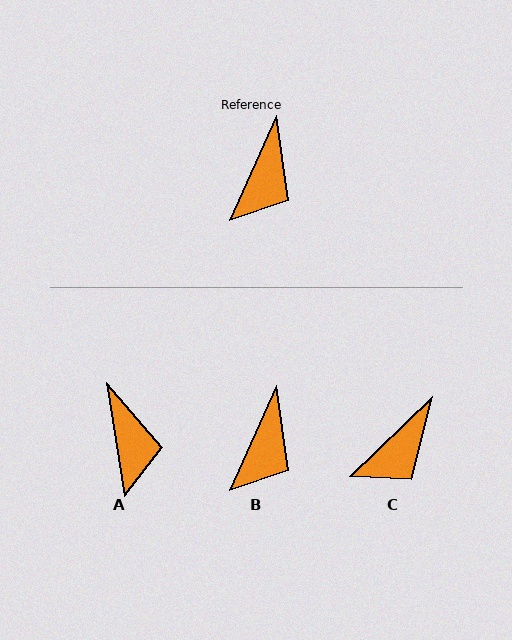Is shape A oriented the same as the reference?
No, it is off by about 33 degrees.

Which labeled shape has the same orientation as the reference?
B.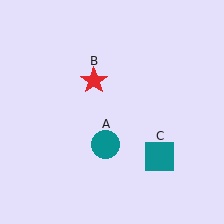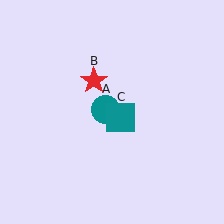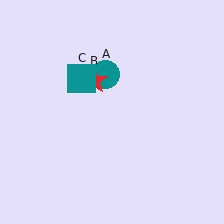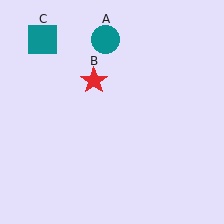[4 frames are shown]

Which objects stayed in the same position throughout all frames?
Red star (object B) remained stationary.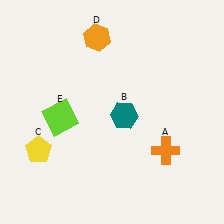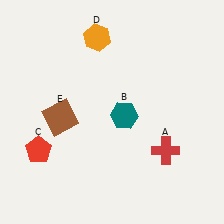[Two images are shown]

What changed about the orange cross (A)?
In Image 1, A is orange. In Image 2, it changed to red.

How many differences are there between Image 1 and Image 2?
There are 3 differences between the two images.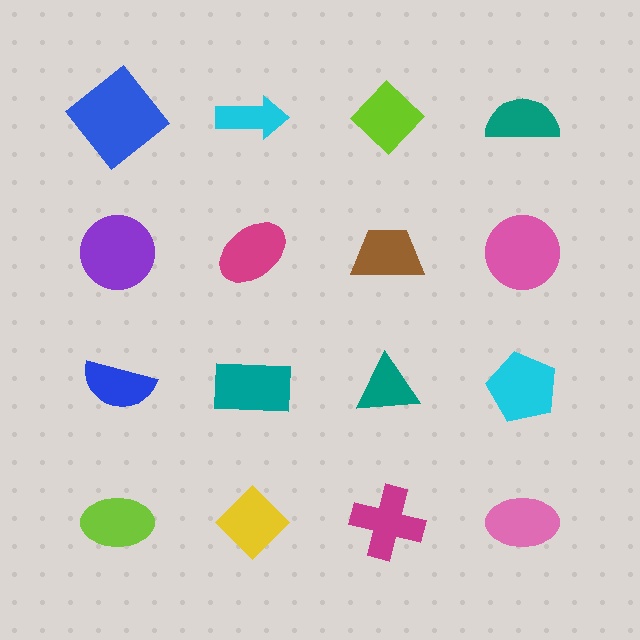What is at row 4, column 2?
A yellow diamond.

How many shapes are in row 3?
4 shapes.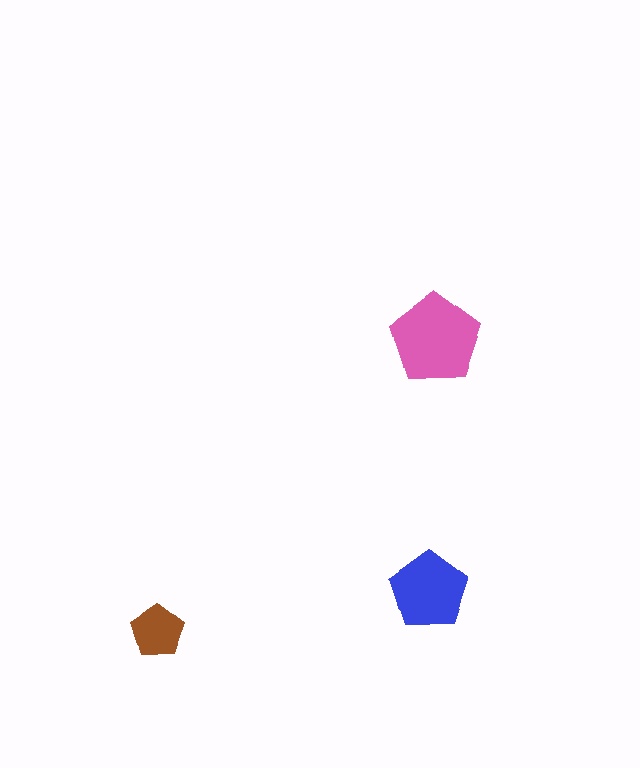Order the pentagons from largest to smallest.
the pink one, the blue one, the brown one.